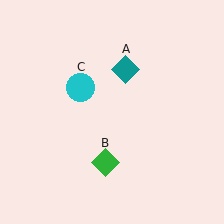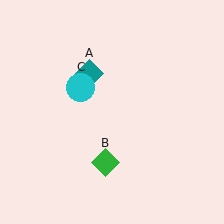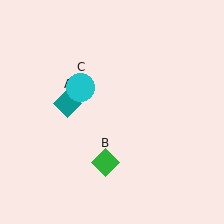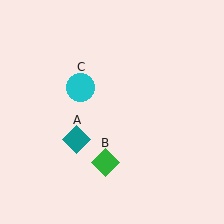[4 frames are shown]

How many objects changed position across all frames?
1 object changed position: teal diamond (object A).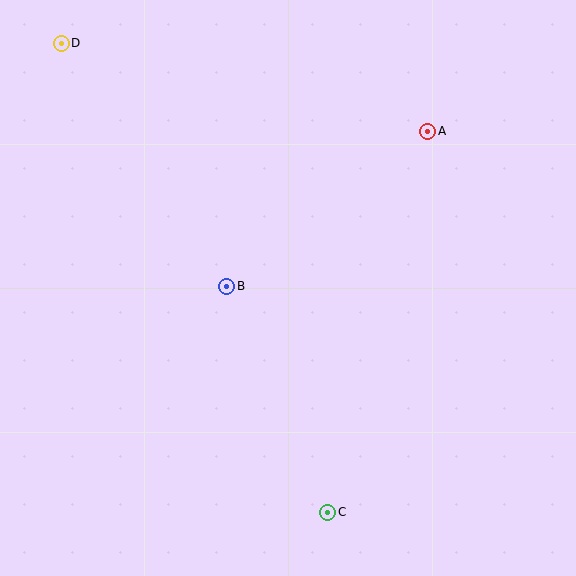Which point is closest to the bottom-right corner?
Point C is closest to the bottom-right corner.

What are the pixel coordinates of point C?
Point C is at (328, 512).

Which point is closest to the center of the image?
Point B at (227, 286) is closest to the center.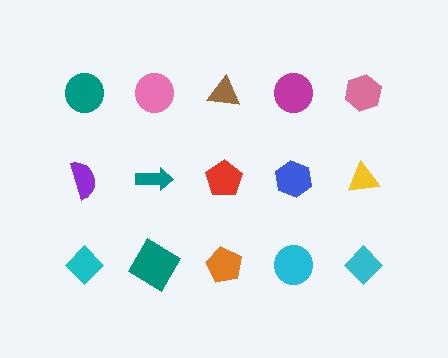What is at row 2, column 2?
A teal arrow.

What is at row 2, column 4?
A blue hexagon.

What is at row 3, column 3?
An orange pentagon.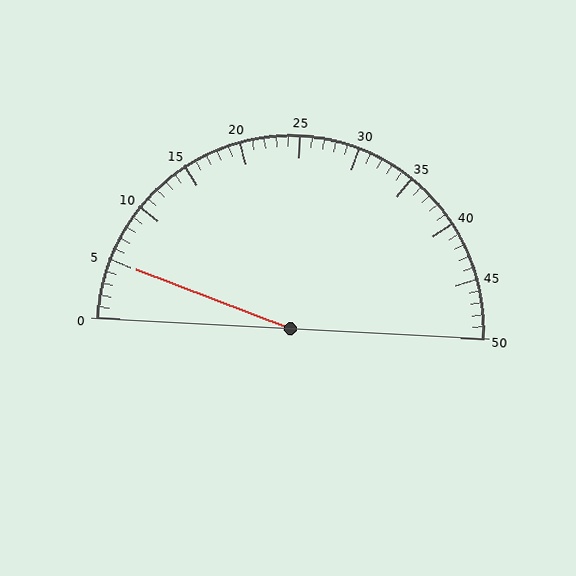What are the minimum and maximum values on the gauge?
The gauge ranges from 0 to 50.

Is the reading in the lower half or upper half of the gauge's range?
The reading is in the lower half of the range (0 to 50).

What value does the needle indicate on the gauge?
The needle indicates approximately 5.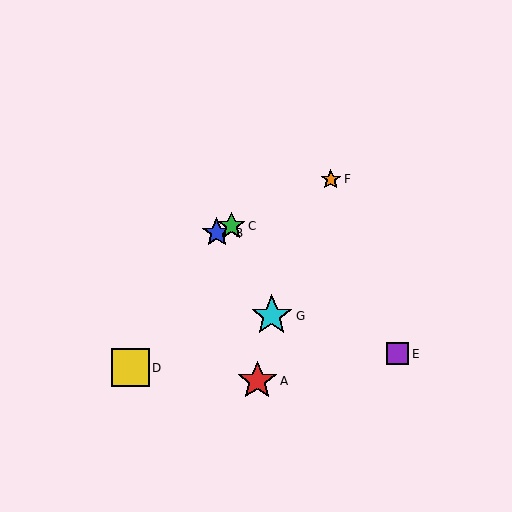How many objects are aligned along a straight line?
3 objects (B, C, F) are aligned along a straight line.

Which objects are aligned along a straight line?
Objects B, C, F are aligned along a straight line.